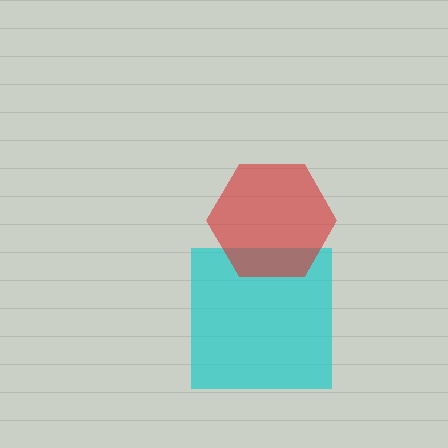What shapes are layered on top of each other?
The layered shapes are: a cyan square, a red hexagon.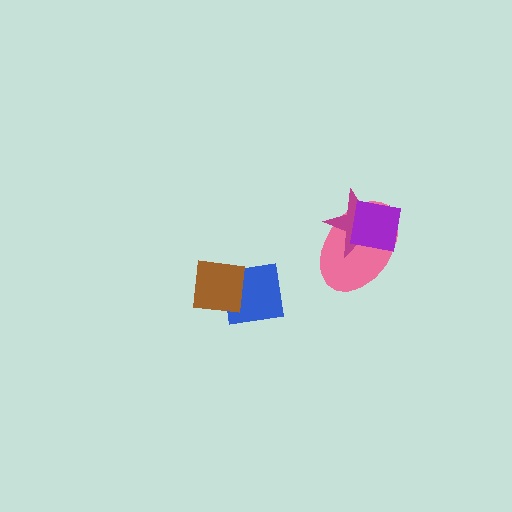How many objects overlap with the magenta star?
2 objects overlap with the magenta star.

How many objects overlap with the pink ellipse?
2 objects overlap with the pink ellipse.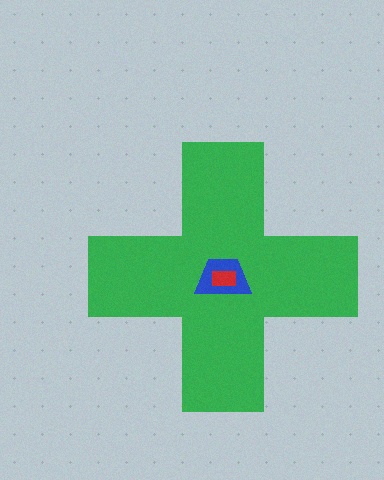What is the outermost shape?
The green cross.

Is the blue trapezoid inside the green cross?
Yes.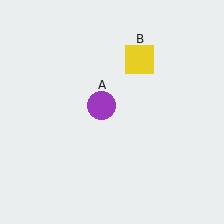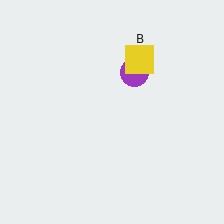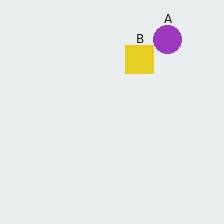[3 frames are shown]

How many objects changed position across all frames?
1 object changed position: purple circle (object A).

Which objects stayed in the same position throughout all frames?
Yellow square (object B) remained stationary.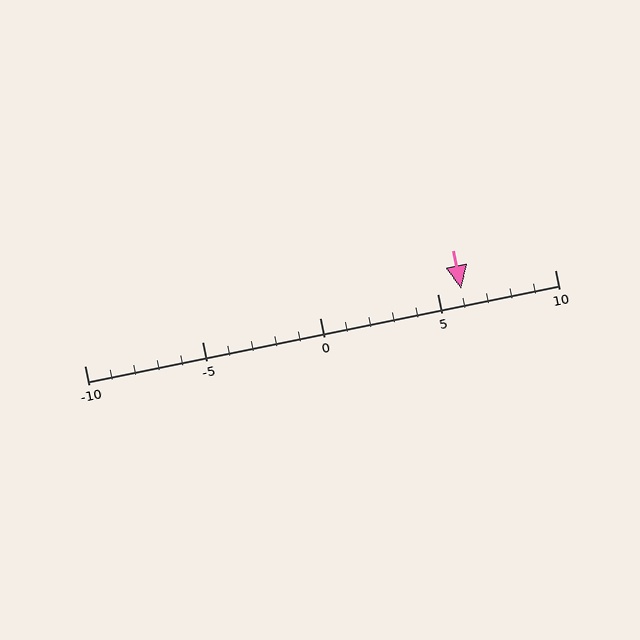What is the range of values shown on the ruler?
The ruler shows values from -10 to 10.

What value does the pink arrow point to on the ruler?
The pink arrow points to approximately 6.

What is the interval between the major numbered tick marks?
The major tick marks are spaced 5 units apart.